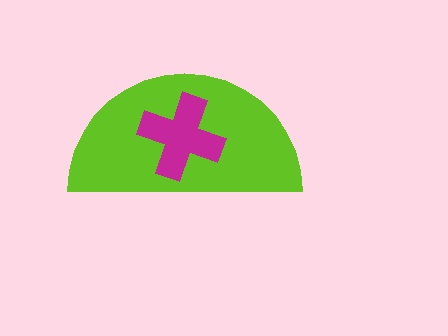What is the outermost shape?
The lime semicircle.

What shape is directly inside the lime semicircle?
The magenta cross.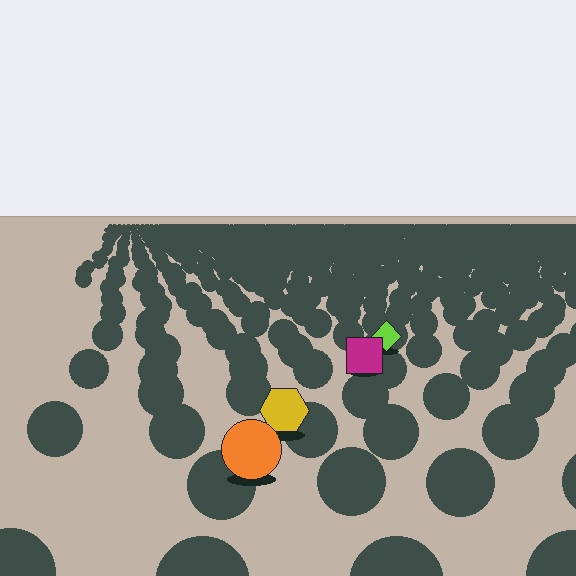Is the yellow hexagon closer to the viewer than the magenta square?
Yes. The yellow hexagon is closer — you can tell from the texture gradient: the ground texture is coarser near it.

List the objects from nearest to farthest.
From nearest to farthest: the orange circle, the yellow hexagon, the magenta square, the lime diamond.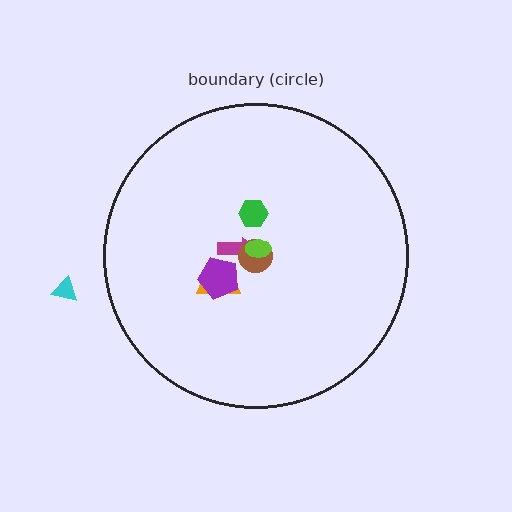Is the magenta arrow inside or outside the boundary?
Inside.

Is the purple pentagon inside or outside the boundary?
Inside.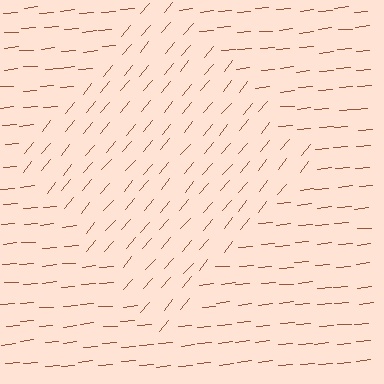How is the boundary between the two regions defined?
The boundary is defined purely by a change in line orientation (approximately 45 degrees difference). All lines are the same color and thickness.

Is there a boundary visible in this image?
Yes, there is a texture boundary formed by a change in line orientation.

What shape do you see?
I see a diamond.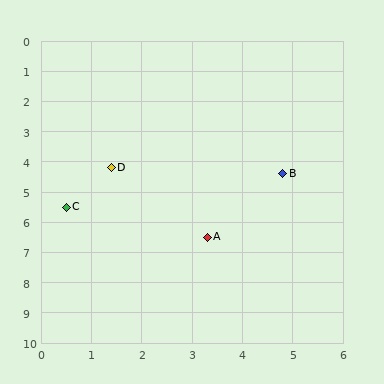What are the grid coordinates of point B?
Point B is at approximately (4.8, 4.4).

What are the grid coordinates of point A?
Point A is at approximately (3.3, 6.5).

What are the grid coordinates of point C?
Point C is at approximately (0.5, 5.5).